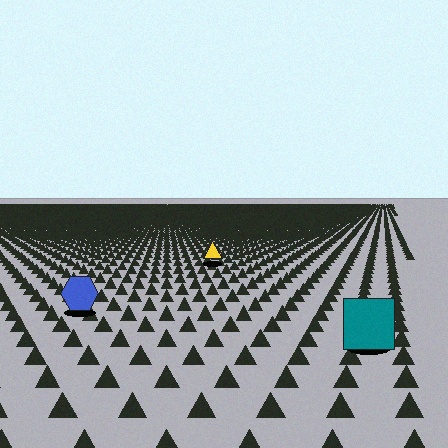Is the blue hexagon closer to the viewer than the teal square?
No. The teal square is closer — you can tell from the texture gradient: the ground texture is coarser near it.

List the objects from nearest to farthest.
From nearest to farthest: the teal square, the blue hexagon, the yellow triangle.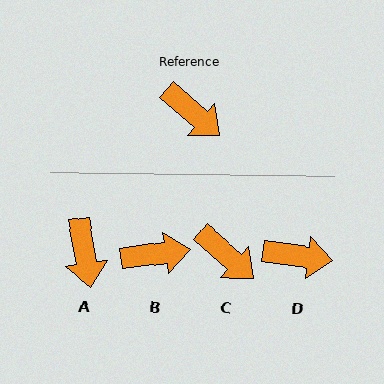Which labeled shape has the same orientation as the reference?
C.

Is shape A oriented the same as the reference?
No, it is off by about 39 degrees.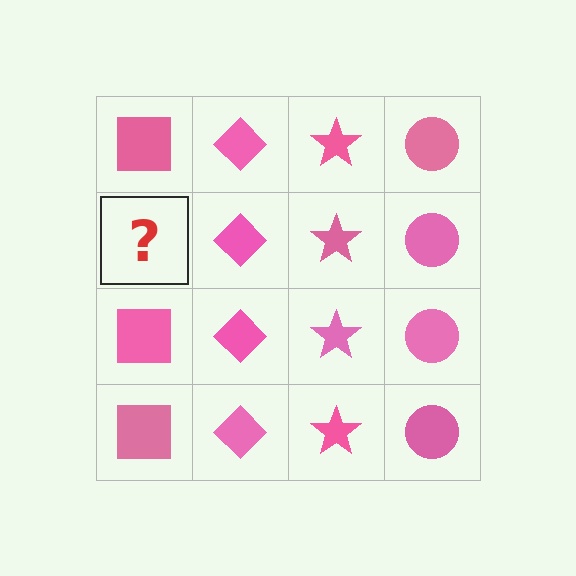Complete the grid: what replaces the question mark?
The question mark should be replaced with a pink square.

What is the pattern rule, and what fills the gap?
The rule is that each column has a consistent shape. The gap should be filled with a pink square.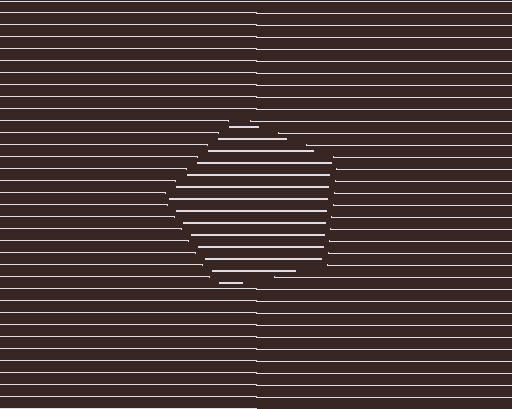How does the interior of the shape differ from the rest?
The interior of the shape contains the same grating, shifted by half a period — the contour is defined by the phase discontinuity where line-ends from the inner and outer gratings abut.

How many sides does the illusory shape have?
5 sides — the line-ends trace a pentagon.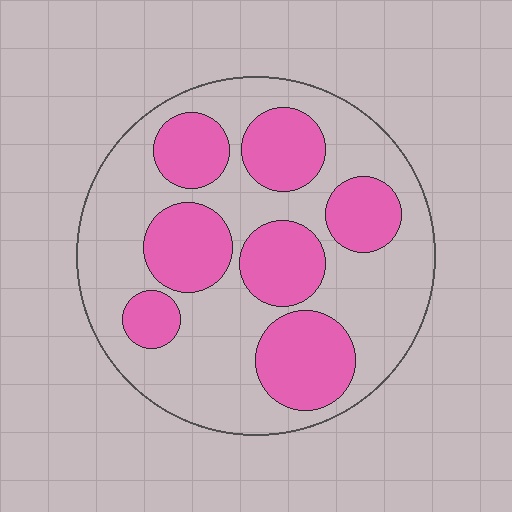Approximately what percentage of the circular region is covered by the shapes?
Approximately 35%.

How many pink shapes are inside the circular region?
7.